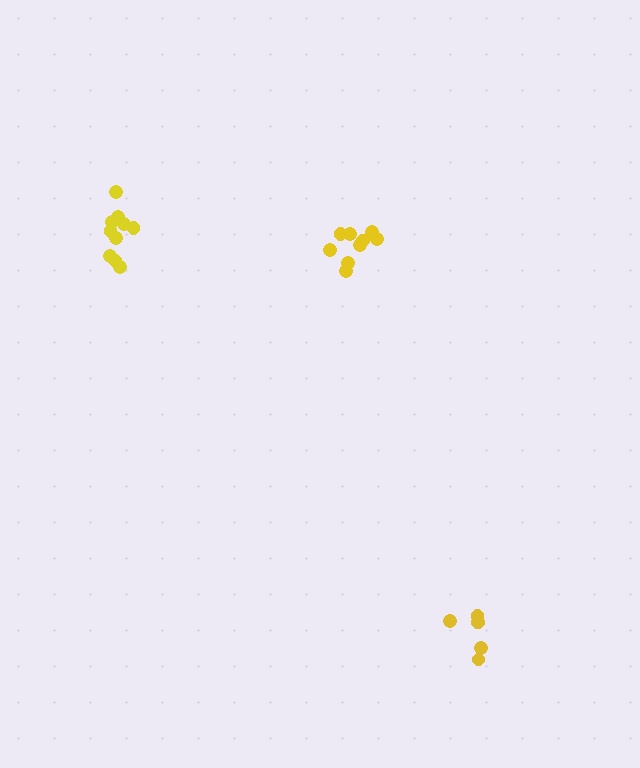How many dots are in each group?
Group 1: 9 dots, Group 2: 5 dots, Group 3: 10 dots (24 total).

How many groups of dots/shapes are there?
There are 3 groups.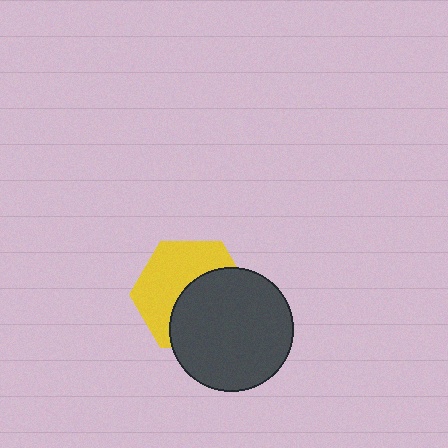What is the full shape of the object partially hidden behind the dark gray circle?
The partially hidden object is a yellow hexagon.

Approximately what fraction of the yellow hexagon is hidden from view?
Roughly 49% of the yellow hexagon is hidden behind the dark gray circle.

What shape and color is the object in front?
The object in front is a dark gray circle.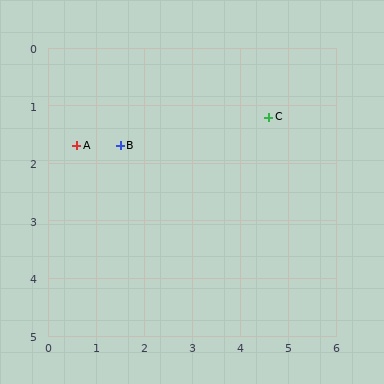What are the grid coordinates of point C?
Point C is at approximately (4.6, 1.2).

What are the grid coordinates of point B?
Point B is at approximately (1.5, 1.7).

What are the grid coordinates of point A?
Point A is at approximately (0.6, 1.7).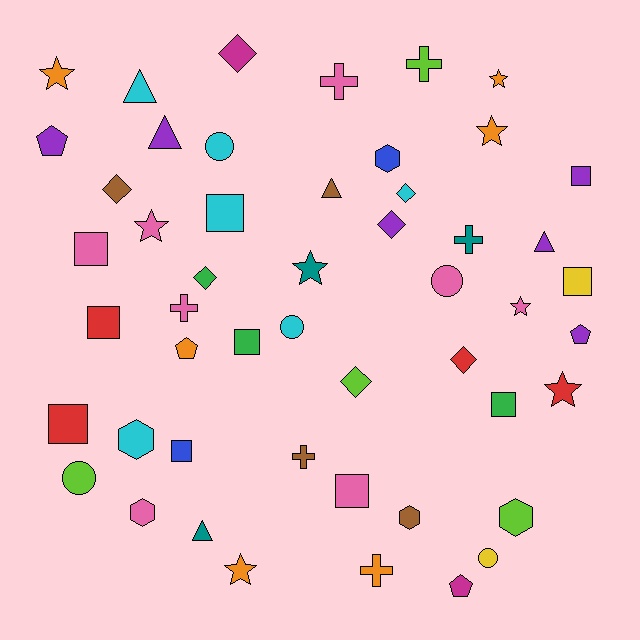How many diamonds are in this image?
There are 7 diamonds.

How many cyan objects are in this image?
There are 6 cyan objects.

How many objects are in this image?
There are 50 objects.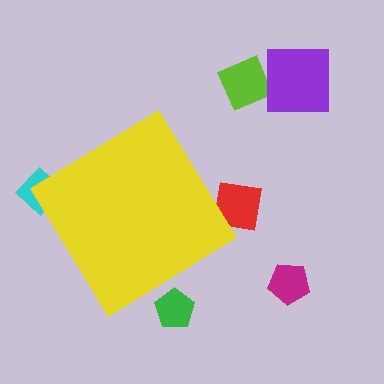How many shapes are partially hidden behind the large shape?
3 shapes are partially hidden.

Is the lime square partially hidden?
No, the lime square is fully visible.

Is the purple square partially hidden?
No, the purple square is fully visible.